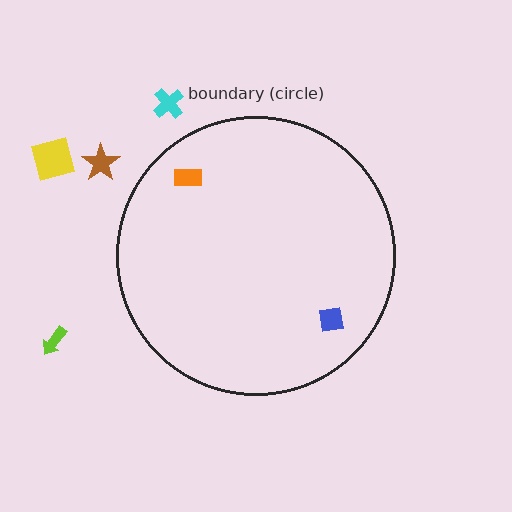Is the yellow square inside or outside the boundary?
Outside.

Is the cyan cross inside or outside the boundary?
Outside.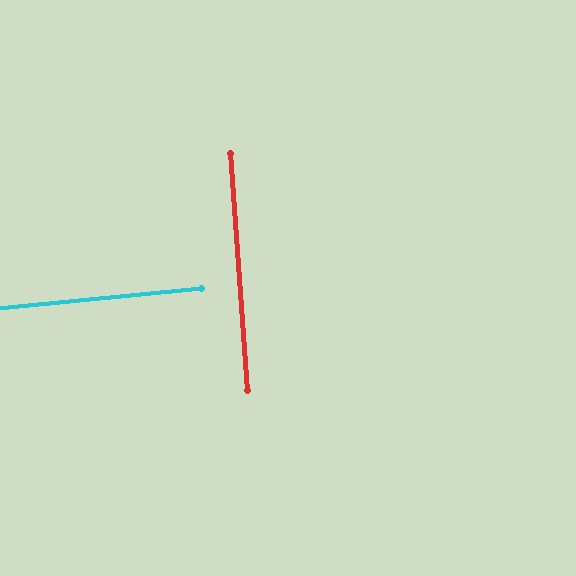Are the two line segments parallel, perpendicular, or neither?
Perpendicular — they meet at approximately 88°.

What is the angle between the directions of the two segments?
Approximately 88 degrees.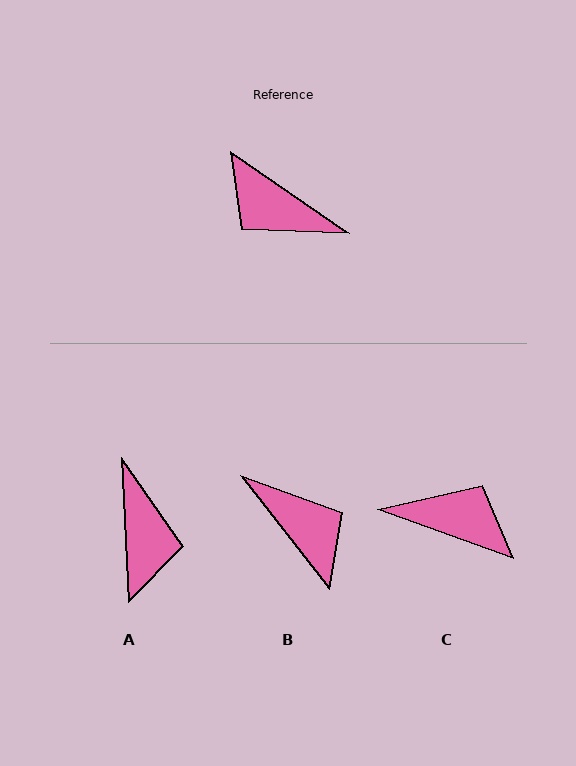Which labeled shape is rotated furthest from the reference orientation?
C, about 165 degrees away.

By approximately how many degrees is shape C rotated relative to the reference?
Approximately 165 degrees clockwise.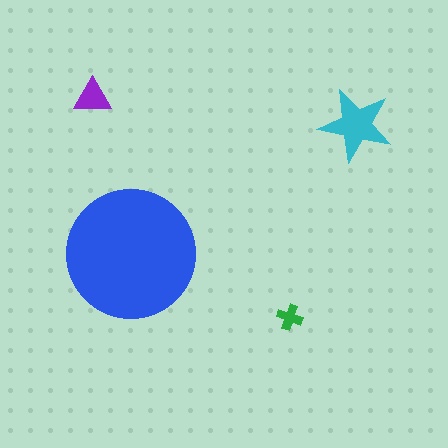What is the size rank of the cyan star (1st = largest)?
2nd.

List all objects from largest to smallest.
The blue circle, the cyan star, the purple triangle, the green cross.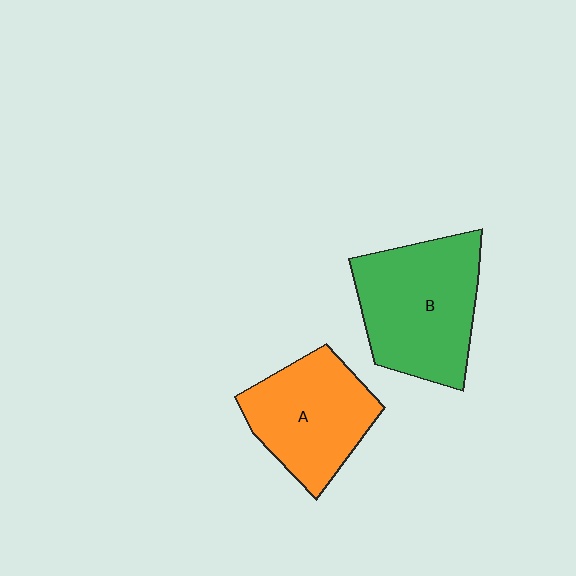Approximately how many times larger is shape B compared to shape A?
Approximately 1.2 times.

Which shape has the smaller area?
Shape A (orange).